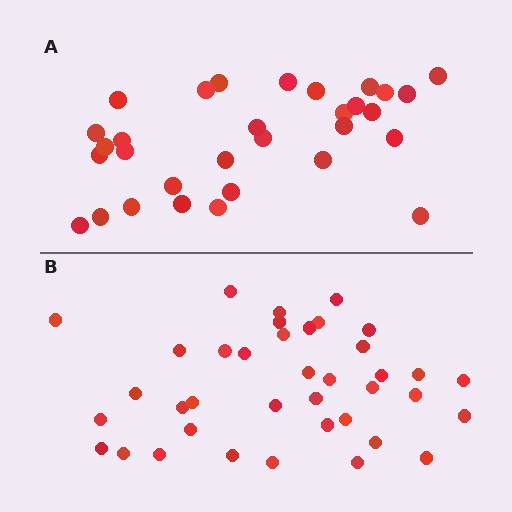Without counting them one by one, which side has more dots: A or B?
Region B (the bottom region) has more dots.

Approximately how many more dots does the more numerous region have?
Region B has roughly 8 or so more dots than region A.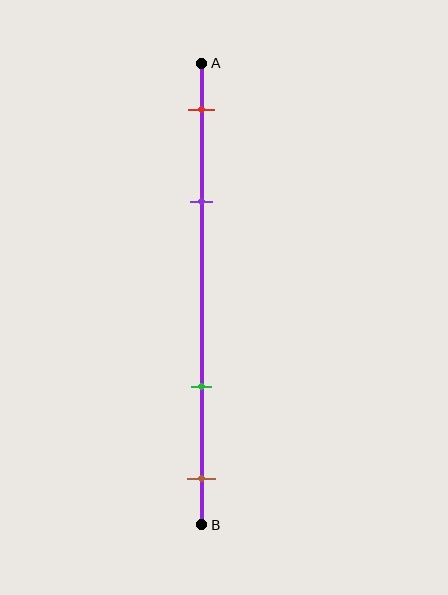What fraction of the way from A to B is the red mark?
The red mark is approximately 10% (0.1) of the way from A to B.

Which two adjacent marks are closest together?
The red and purple marks are the closest adjacent pair.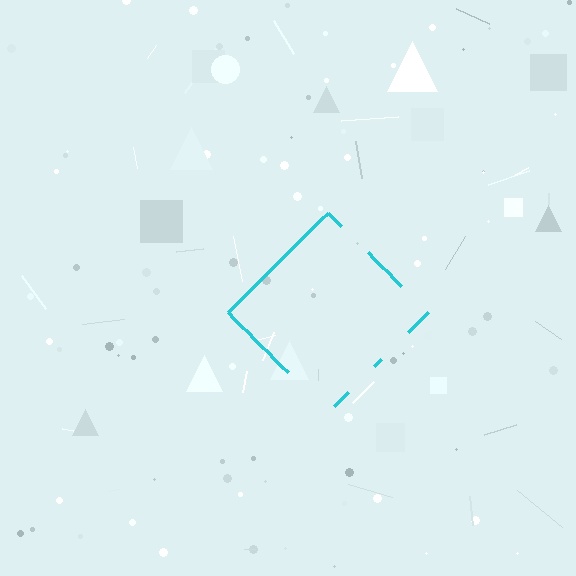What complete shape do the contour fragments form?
The contour fragments form a diamond.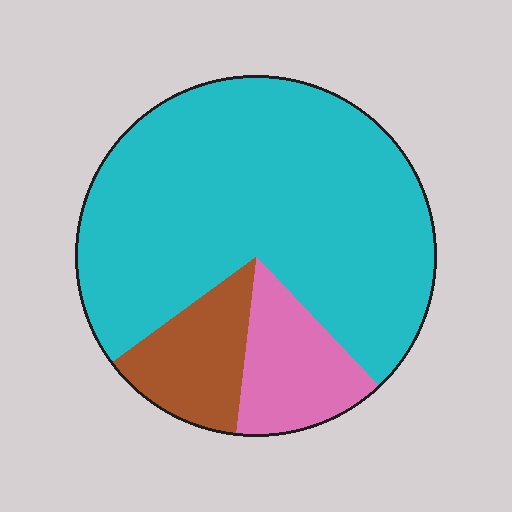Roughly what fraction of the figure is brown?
Brown covers 13% of the figure.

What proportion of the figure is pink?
Pink takes up about one eighth (1/8) of the figure.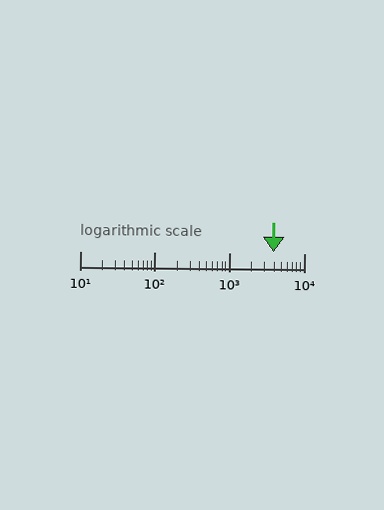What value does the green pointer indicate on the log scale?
The pointer indicates approximately 3900.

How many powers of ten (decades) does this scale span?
The scale spans 3 decades, from 10 to 10000.